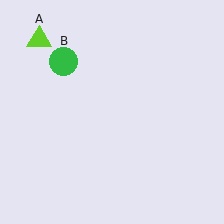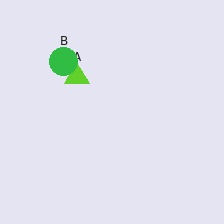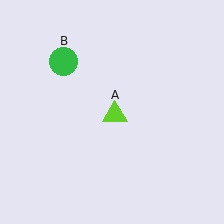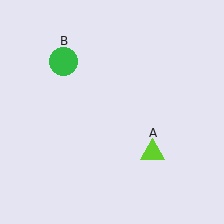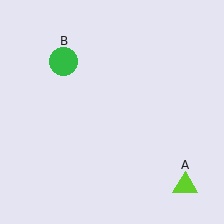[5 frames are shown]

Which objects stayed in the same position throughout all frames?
Green circle (object B) remained stationary.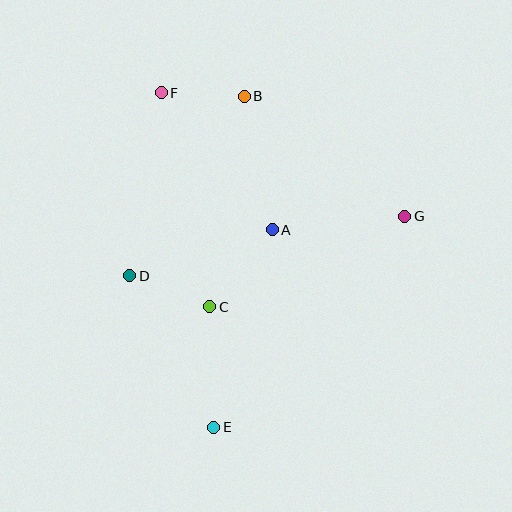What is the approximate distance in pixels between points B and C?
The distance between B and C is approximately 213 pixels.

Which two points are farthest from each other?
Points E and F are farthest from each other.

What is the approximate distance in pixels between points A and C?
The distance between A and C is approximately 99 pixels.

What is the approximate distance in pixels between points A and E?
The distance between A and E is approximately 206 pixels.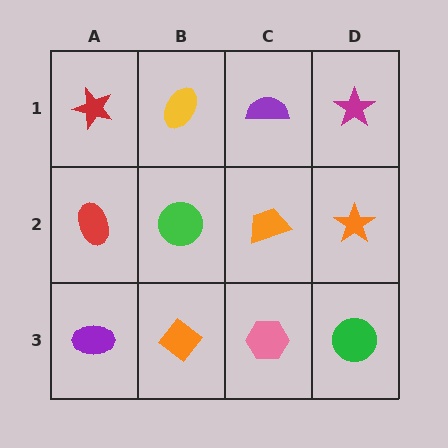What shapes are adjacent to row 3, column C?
An orange trapezoid (row 2, column C), an orange diamond (row 3, column B), a green circle (row 3, column D).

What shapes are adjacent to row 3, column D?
An orange star (row 2, column D), a pink hexagon (row 3, column C).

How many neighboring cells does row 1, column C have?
3.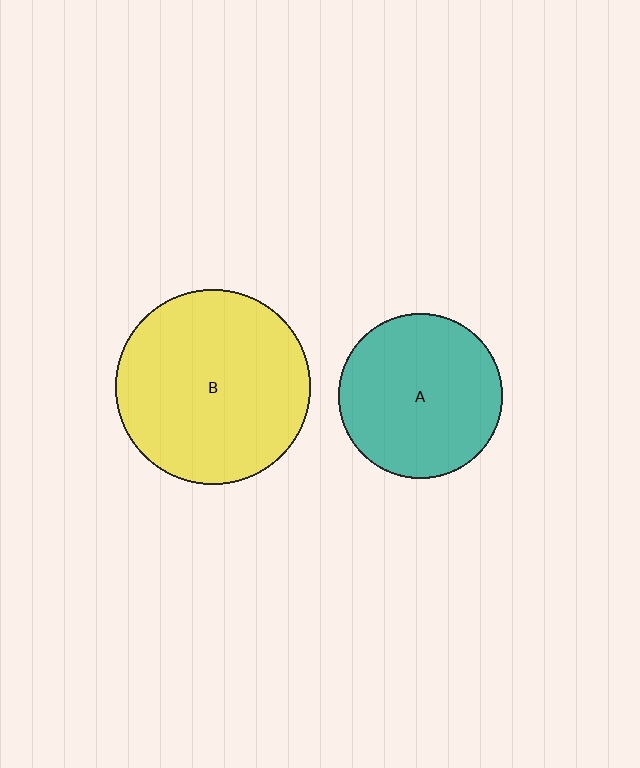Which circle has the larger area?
Circle B (yellow).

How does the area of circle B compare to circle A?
Approximately 1.4 times.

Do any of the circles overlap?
No, none of the circles overlap.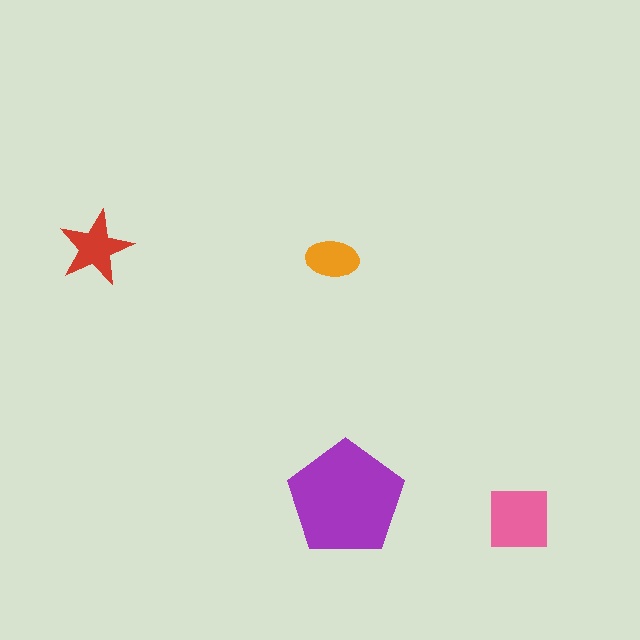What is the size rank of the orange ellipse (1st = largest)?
4th.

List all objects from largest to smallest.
The purple pentagon, the pink square, the red star, the orange ellipse.